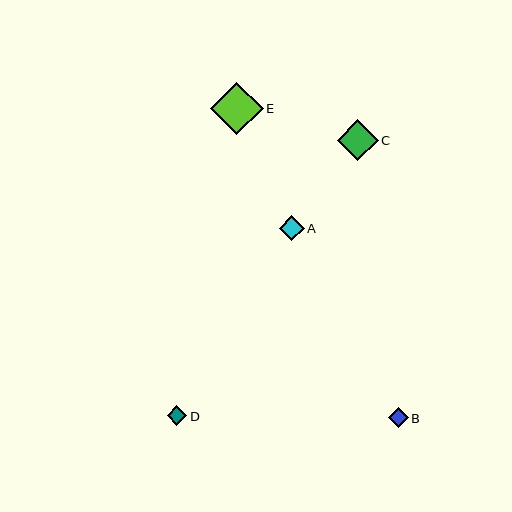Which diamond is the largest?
Diamond E is the largest with a size of approximately 52 pixels.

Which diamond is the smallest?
Diamond D is the smallest with a size of approximately 20 pixels.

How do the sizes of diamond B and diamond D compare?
Diamond B and diamond D are approximately the same size.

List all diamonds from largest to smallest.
From largest to smallest: E, C, A, B, D.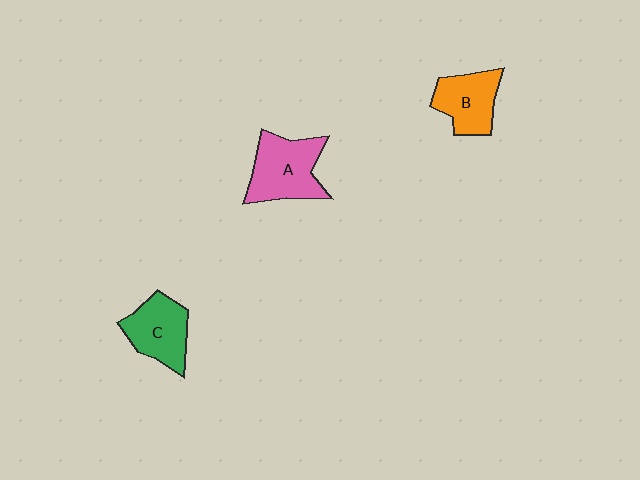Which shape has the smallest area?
Shape B (orange).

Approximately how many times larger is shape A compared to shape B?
Approximately 1.3 times.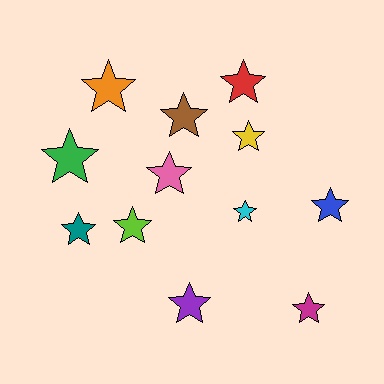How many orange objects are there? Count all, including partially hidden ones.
There is 1 orange object.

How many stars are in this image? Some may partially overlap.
There are 12 stars.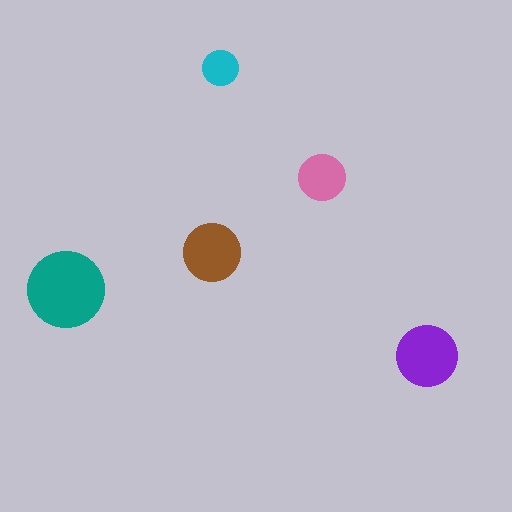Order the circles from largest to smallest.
the teal one, the purple one, the brown one, the pink one, the cyan one.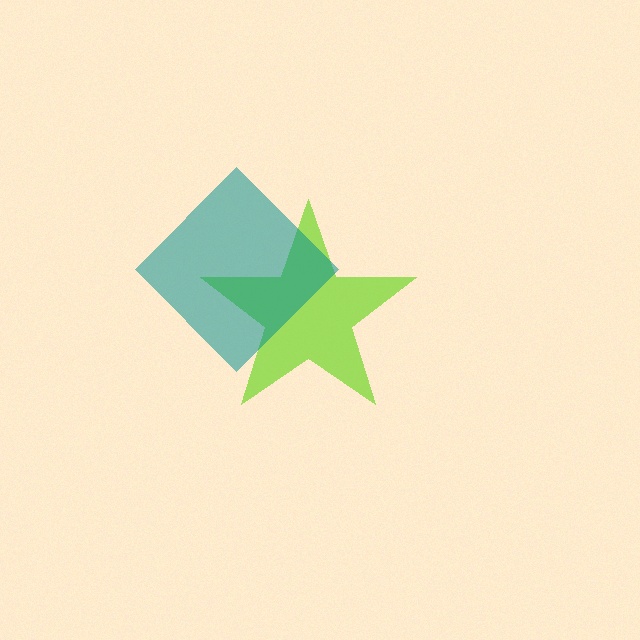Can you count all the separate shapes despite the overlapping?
Yes, there are 2 separate shapes.